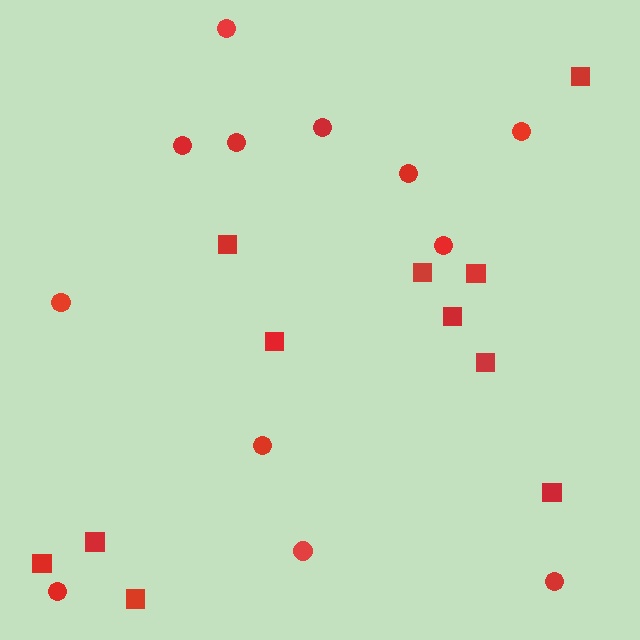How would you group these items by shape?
There are 2 groups: one group of circles (12) and one group of squares (11).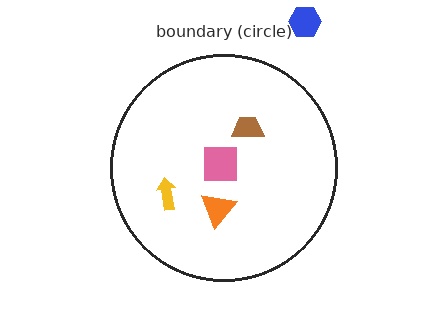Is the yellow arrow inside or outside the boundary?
Inside.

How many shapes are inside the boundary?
4 inside, 1 outside.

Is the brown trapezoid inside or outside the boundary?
Inside.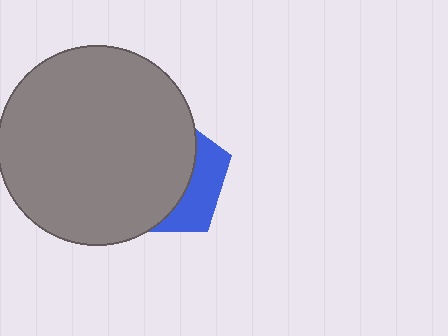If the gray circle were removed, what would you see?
You would see the complete blue pentagon.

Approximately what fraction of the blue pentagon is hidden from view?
Roughly 69% of the blue pentagon is hidden behind the gray circle.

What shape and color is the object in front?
The object in front is a gray circle.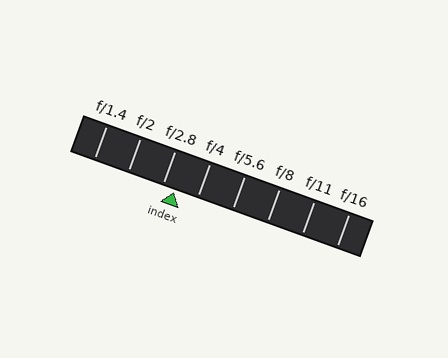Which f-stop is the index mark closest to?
The index mark is closest to f/2.8.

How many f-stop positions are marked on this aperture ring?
There are 8 f-stop positions marked.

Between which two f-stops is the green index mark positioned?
The index mark is between f/2.8 and f/4.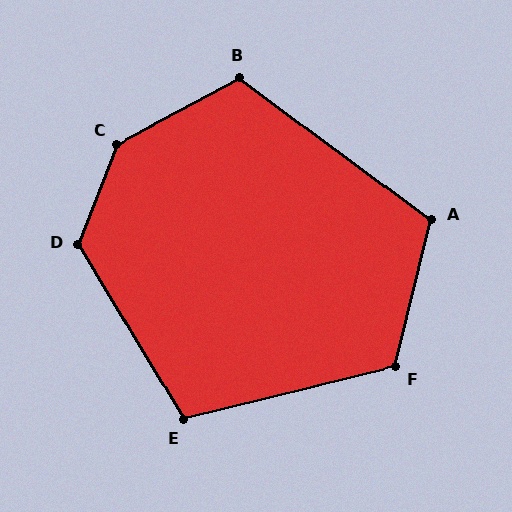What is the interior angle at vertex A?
Approximately 113 degrees (obtuse).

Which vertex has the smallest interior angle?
E, at approximately 107 degrees.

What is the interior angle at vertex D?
Approximately 128 degrees (obtuse).